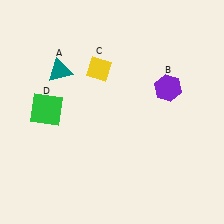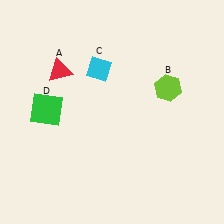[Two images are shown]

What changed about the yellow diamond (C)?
In Image 1, C is yellow. In Image 2, it changed to cyan.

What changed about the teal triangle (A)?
In Image 1, A is teal. In Image 2, it changed to red.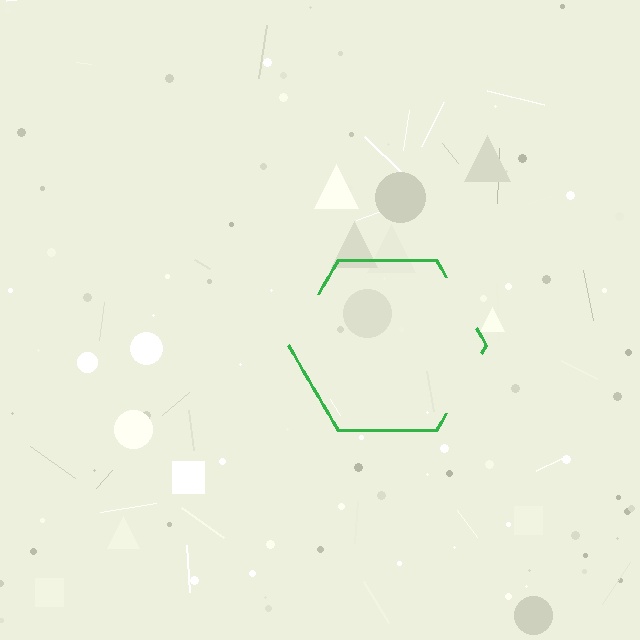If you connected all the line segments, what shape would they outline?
They would outline a hexagon.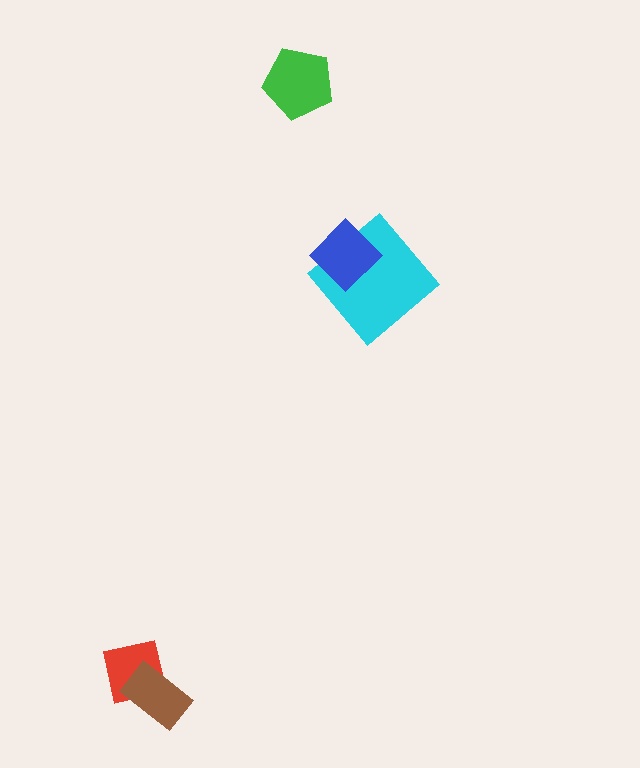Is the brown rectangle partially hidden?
No, no other shape covers it.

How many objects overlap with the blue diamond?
1 object overlaps with the blue diamond.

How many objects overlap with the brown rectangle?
1 object overlaps with the brown rectangle.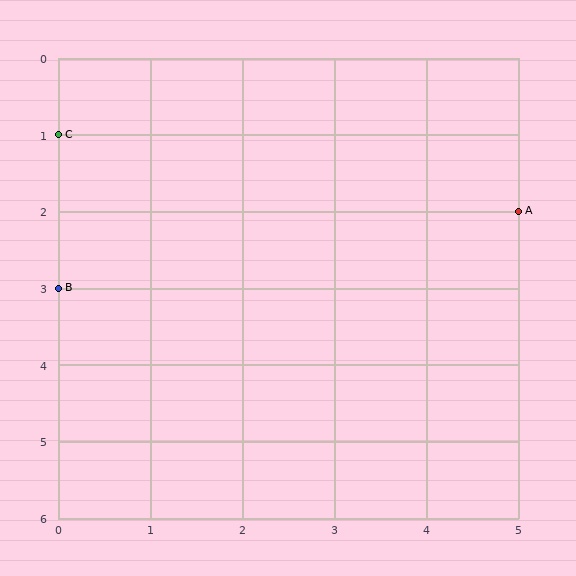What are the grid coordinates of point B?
Point B is at grid coordinates (0, 3).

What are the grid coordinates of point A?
Point A is at grid coordinates (5, 2).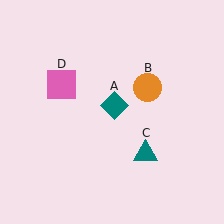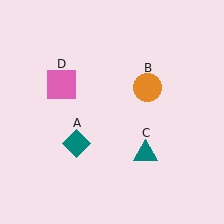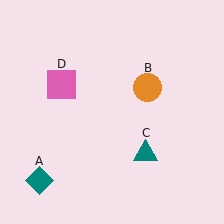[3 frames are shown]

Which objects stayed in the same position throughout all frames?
Orange circle (object B) and teal triangle (object C) and pink square (object D) remained stationary.